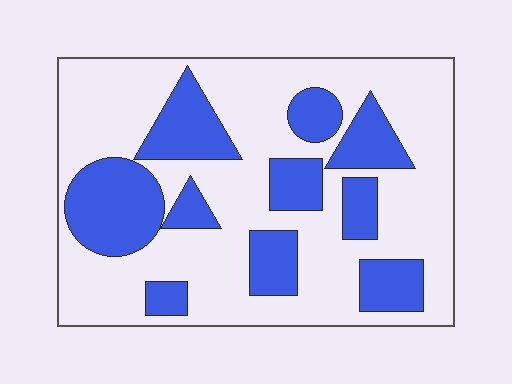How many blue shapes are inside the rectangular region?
10.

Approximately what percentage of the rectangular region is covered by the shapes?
Approximately 30%.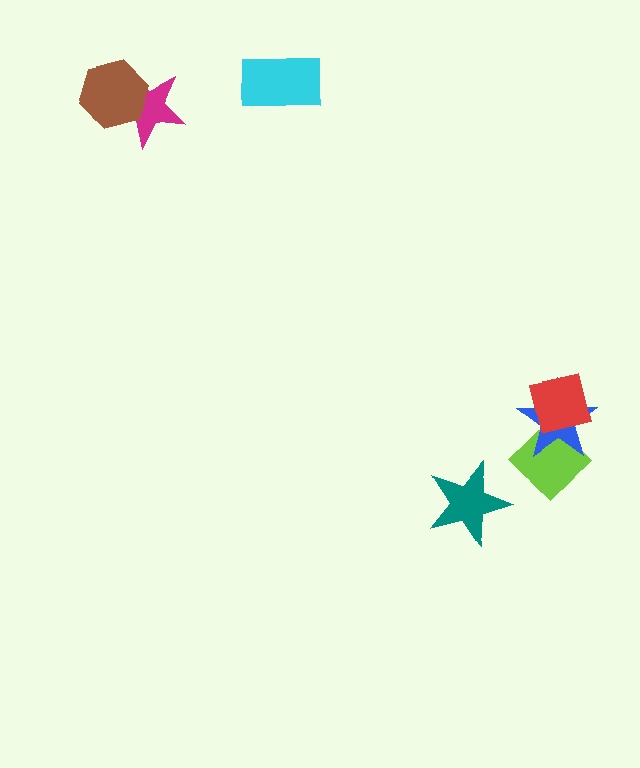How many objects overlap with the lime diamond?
2 objects overlap with the lime diamond.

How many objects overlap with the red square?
2 objects overlap with the red square.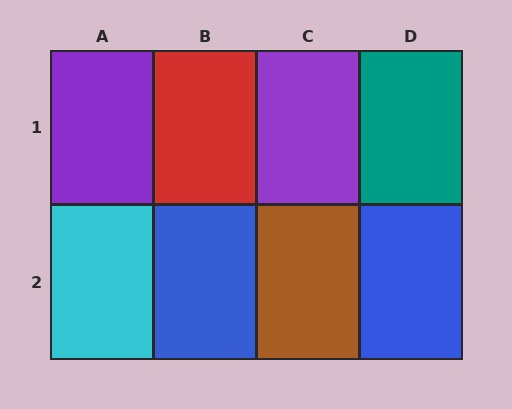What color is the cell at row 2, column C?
Brown.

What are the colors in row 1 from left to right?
Purple, red, purple, teal.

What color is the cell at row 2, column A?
Cyan.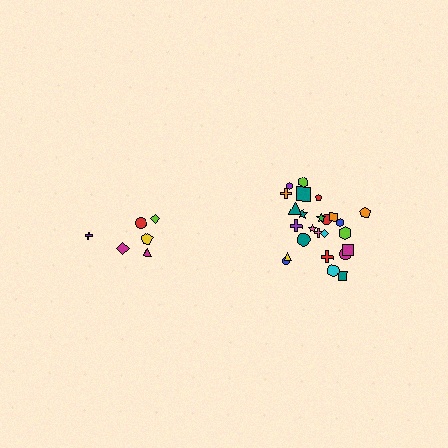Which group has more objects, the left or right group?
The right group.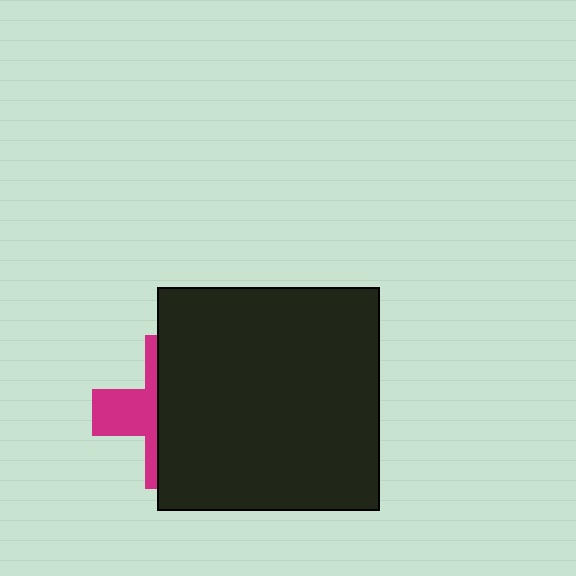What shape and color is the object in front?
The object in front is a black square.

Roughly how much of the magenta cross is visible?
A small part of it is visible (roughly 36%).